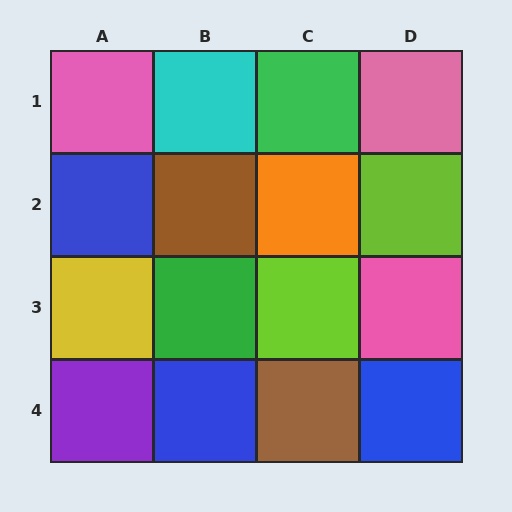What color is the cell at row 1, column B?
Cyan.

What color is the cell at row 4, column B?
Blue.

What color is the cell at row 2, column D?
Lime.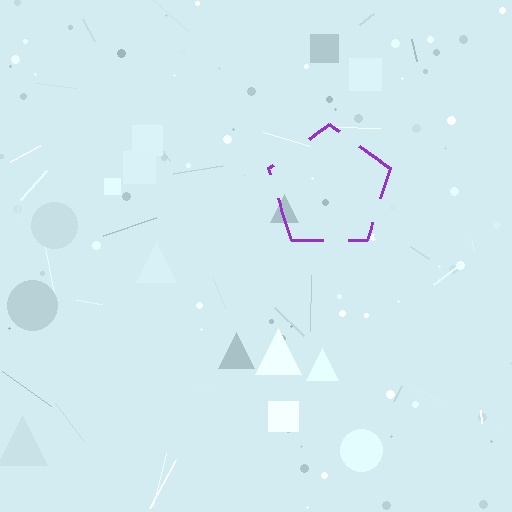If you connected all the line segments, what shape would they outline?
They would outline a pentagon.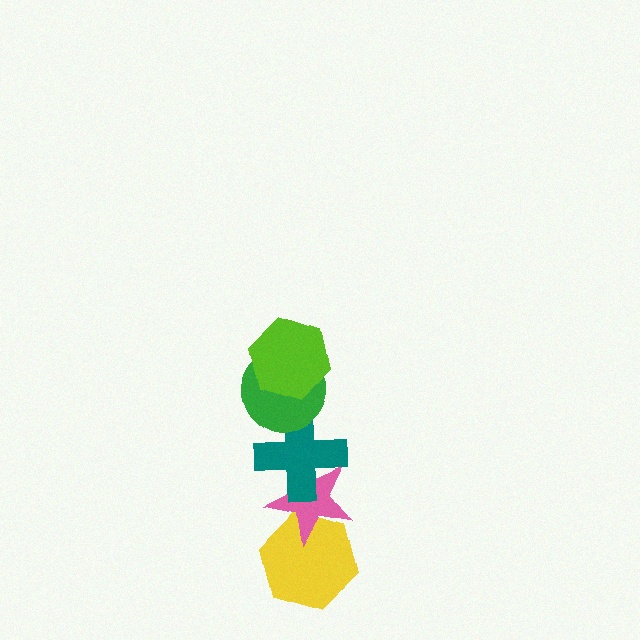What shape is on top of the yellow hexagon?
The pink star is on top of the yellow hexagon.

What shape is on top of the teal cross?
The green circle is on top of the teal cross.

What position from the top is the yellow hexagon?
The yellow hexagon is 5th from the top.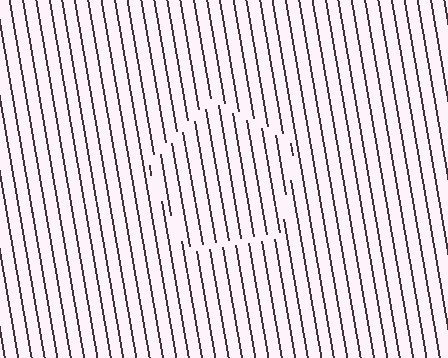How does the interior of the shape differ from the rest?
The interior of the shape contains the same grating, shifted by half a period — the contour is defined by the phase discontinuity where line-ends from the inner and outer gratings abut.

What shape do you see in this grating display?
An illusory pentagon. The interior of the shape contains the same grating, shifted by half a period — the contour is defined by the phase discontinuity where line-ends from the inner and outer gratings abut.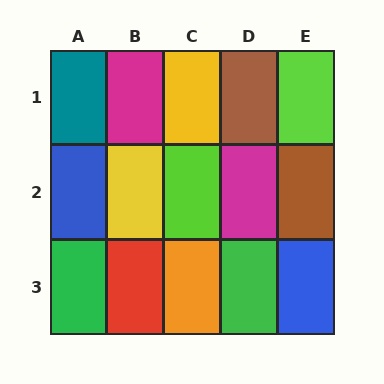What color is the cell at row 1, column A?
Teal.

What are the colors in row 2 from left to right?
Blue, yellow, lime, magenta, brown.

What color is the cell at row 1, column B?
Magenta.